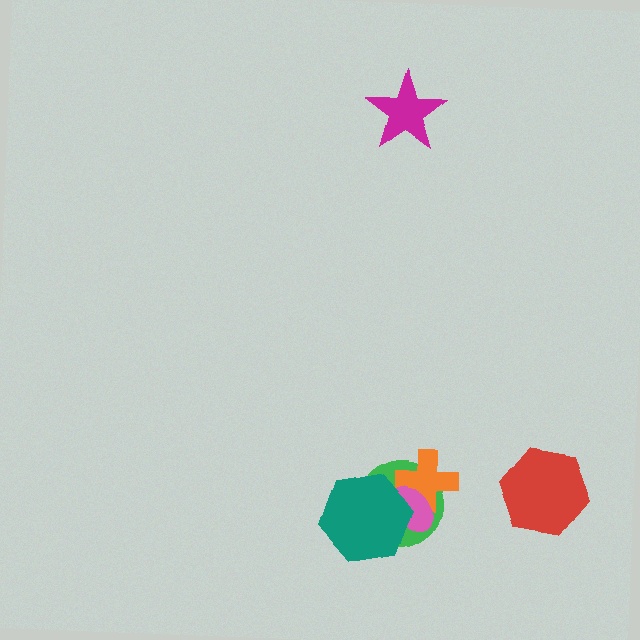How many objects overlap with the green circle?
3 objects overlap with the green circle.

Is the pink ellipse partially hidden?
Yes, it is partially covered by another shape.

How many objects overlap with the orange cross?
2 objects overlap with the orange cross.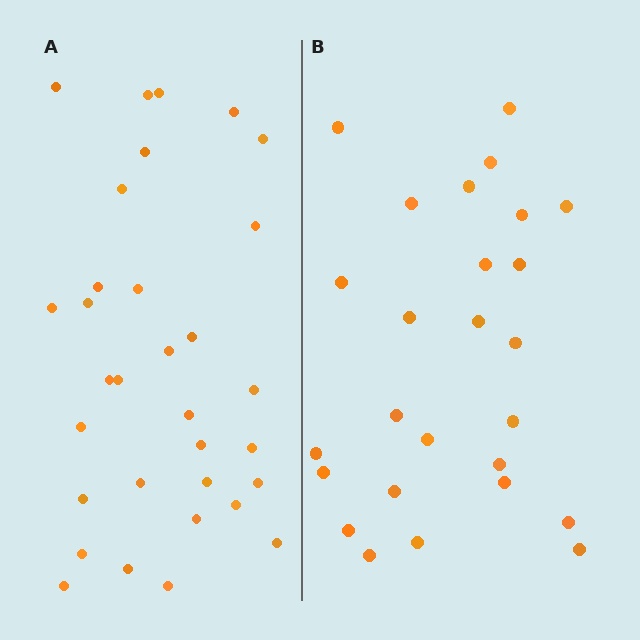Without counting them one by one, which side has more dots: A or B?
Region A (the left region) has more dots.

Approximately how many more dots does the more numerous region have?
Region A has about 6 more dots than region B.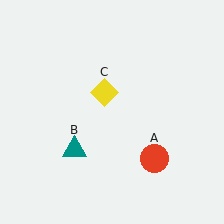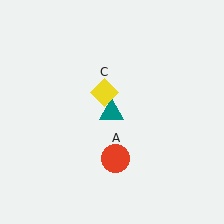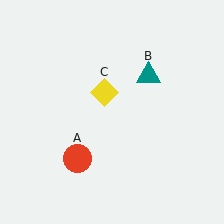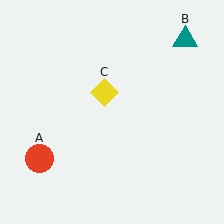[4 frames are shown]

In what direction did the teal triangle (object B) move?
The teal triangle (object B) moved up and to the right.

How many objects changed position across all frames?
2 objects changed position: red circle (object A), teal triangle (object B).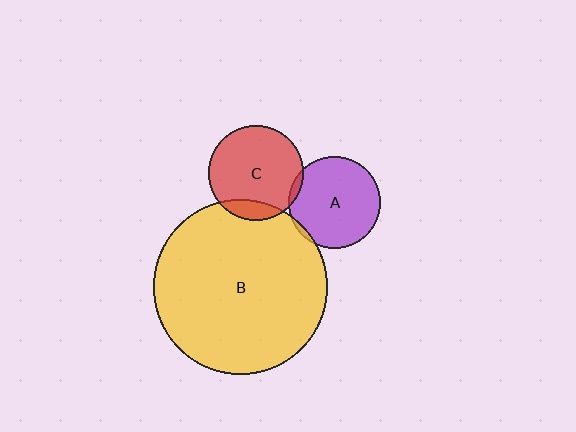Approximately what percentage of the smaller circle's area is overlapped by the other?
Approximately 15%.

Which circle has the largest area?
Circle B (yellow).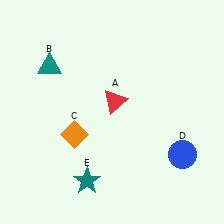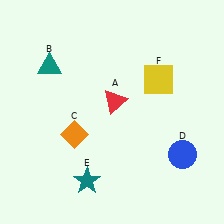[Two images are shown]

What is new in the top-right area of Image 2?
A yellow square (F) was added in the top-right area of Image 2.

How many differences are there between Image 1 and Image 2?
There is 1 difference between the two images.